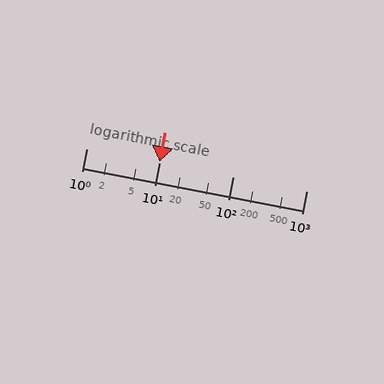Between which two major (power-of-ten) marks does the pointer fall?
The pointer is between 10 and 100.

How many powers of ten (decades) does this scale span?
The scale spans 3 decades, from 1 to 1000.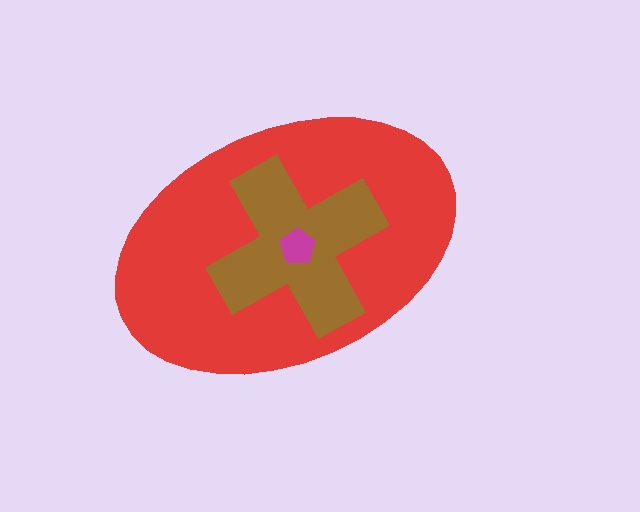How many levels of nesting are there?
3.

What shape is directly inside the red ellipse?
The brown cross.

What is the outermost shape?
The red ellipse.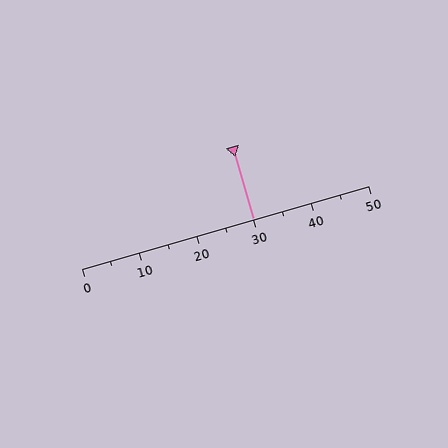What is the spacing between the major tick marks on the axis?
The major ticks are spaced 10 apart.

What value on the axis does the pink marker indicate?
The marker indicates approximately 30.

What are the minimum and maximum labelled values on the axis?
The axis runs from 0 to 50.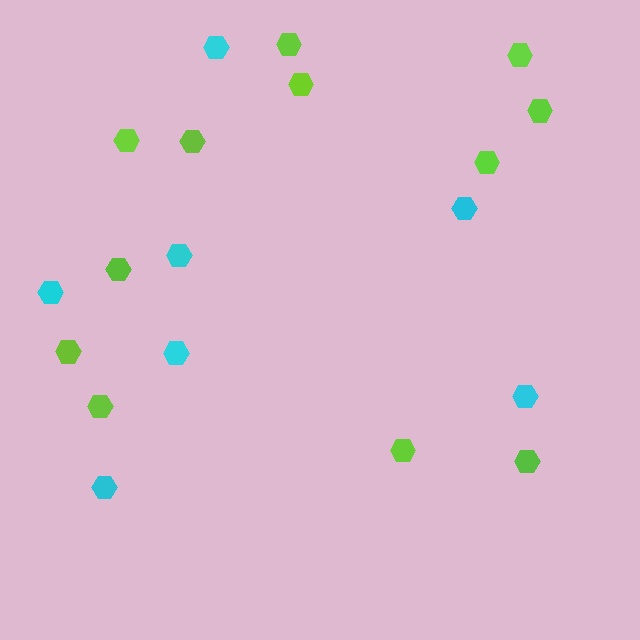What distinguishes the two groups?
There are 2 groups: one group of cyan hexagons (7) and one group of lime hexagons (12).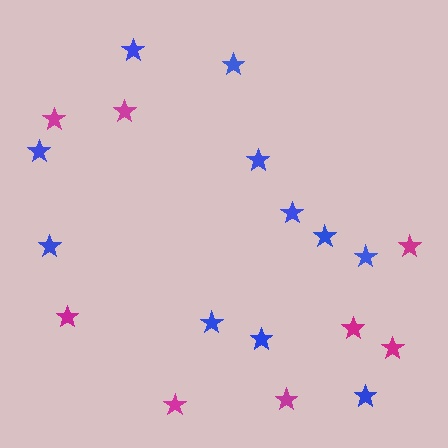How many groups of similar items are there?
There are 2 groups: one group of blue stars (11) and one group of magenta stars (8).